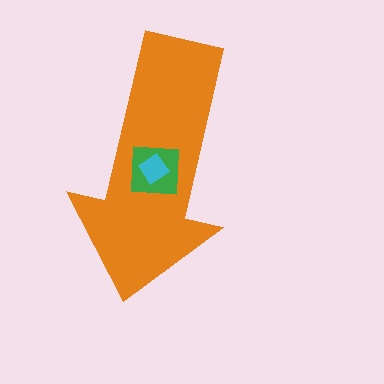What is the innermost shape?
The cyan diamond.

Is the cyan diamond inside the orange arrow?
Yes.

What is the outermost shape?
The orange arrow.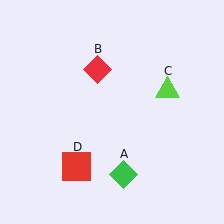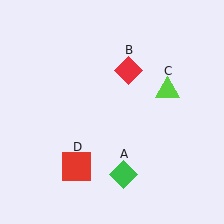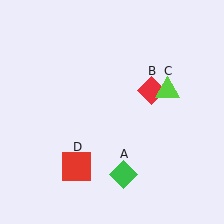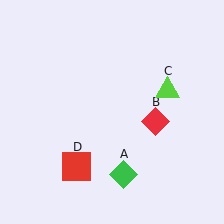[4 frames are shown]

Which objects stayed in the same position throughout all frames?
Green diamond (object A) and lime triangle (object C) and red square (object D) remained stationary.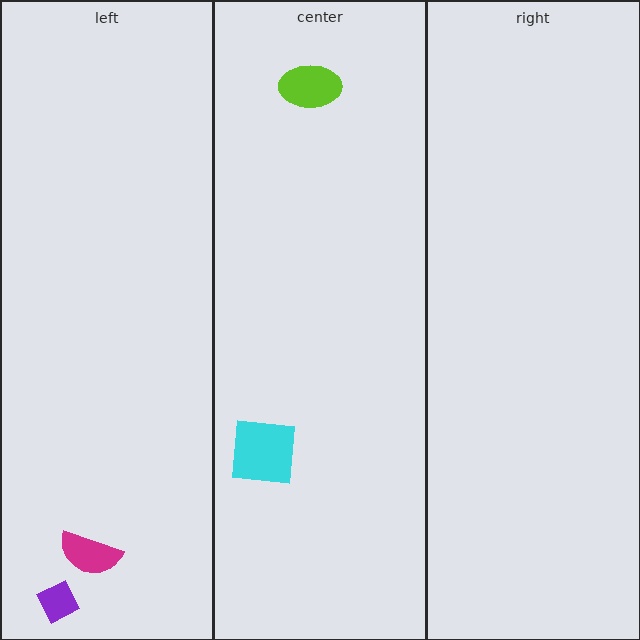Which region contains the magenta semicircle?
The left region.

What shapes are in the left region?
The purple diamond, the magenta semicircle.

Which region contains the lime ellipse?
The center region.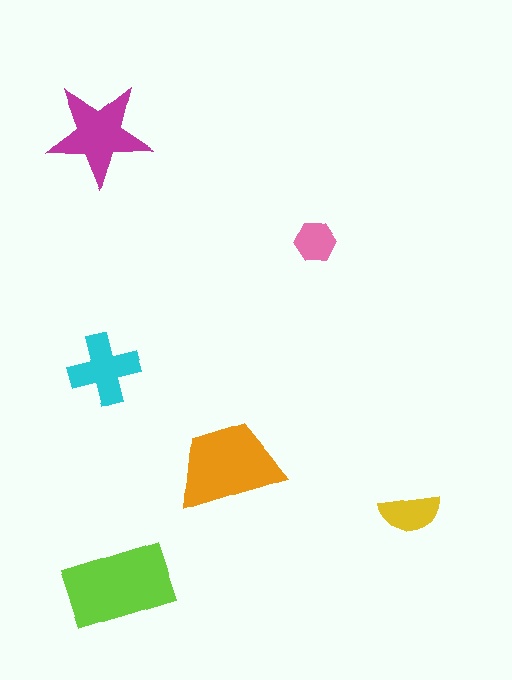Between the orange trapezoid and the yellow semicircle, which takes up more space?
The orange trapezoid.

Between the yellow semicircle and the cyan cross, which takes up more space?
The cyan cross.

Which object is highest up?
The magenta star is topmost.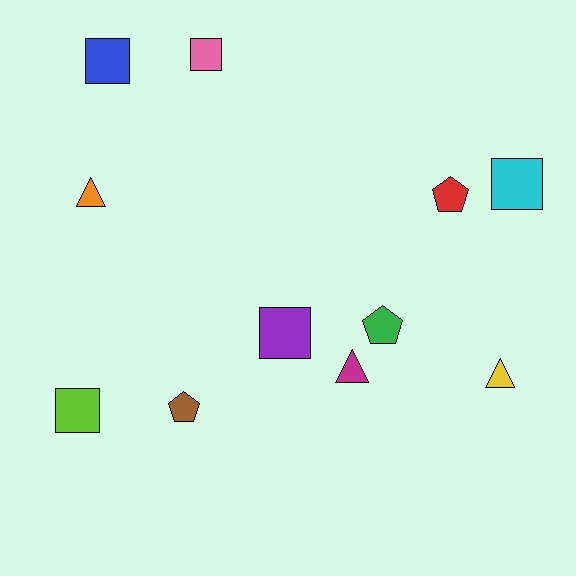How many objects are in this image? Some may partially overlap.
There are 11 objects.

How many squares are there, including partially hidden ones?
There are 5 squares.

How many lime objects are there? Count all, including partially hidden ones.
There is 1 lime object.